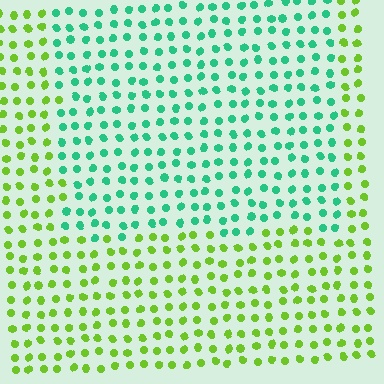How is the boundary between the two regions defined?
The boundary is defined purely by a slight shift in hue (about 62 degrees). Spacing, size, and orientation are identical on both sides.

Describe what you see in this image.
The image is filled with small lime elements in a uniform arrangement. A rectangle-shaped region is visible where the elements are tinted to a slightly different hue, forming a subtle color boundary.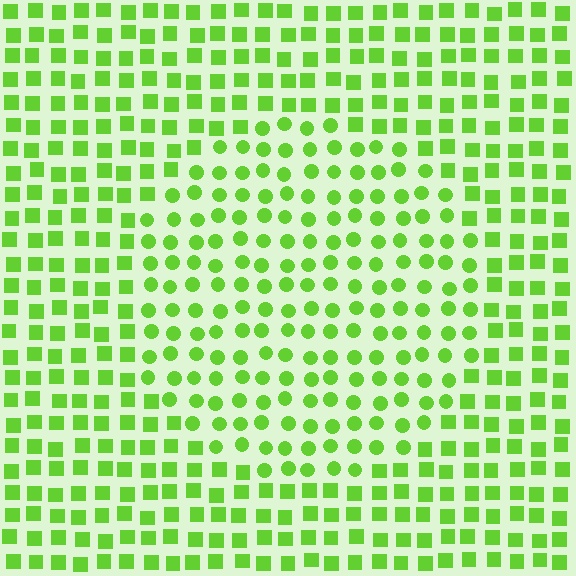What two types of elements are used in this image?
The image uses circles inside the circle region and squares outside it.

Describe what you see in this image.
The image is filled with small lime elements arranged in a uniform grid. A circle-shaped region contains circles, while the surrounding area contains squares. The boundary is defined purely by the change in element shape.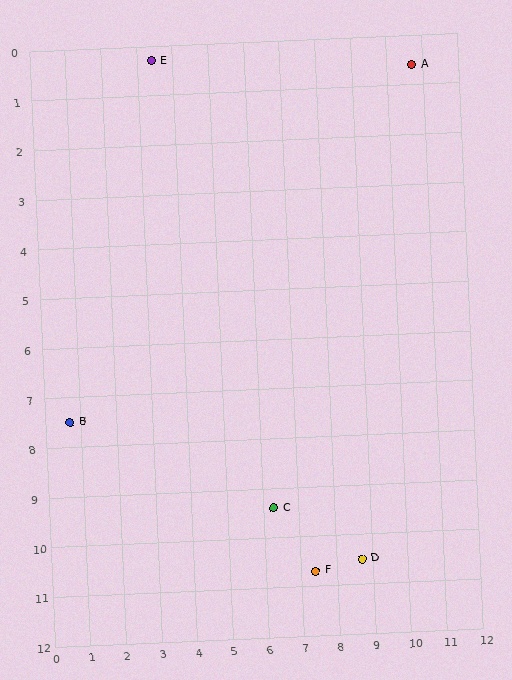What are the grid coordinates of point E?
Point E is at approximately (3.4, 0.3).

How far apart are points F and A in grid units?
Points F and A are about 10.6 grid units apart.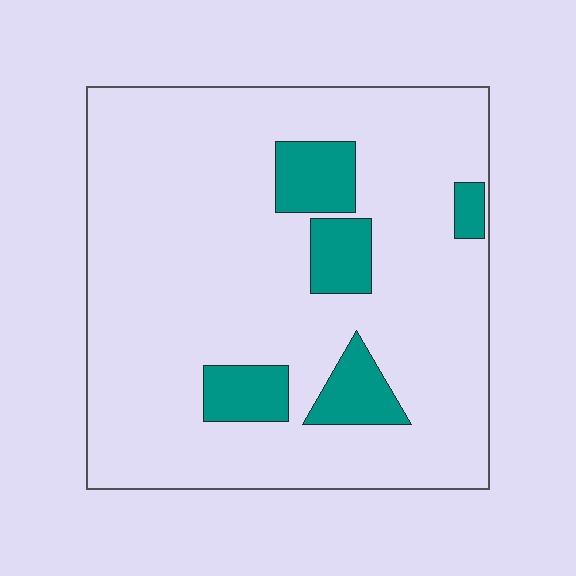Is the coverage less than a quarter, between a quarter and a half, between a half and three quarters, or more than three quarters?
Less than a quarter.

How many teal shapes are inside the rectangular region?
5.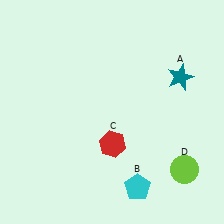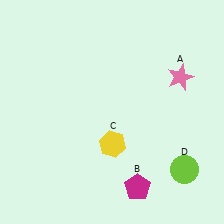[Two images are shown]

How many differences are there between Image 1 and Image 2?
There are 3 differences between the two images.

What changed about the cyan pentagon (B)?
In Image 1, B is cyan. In Image 2, it changed to magenta.